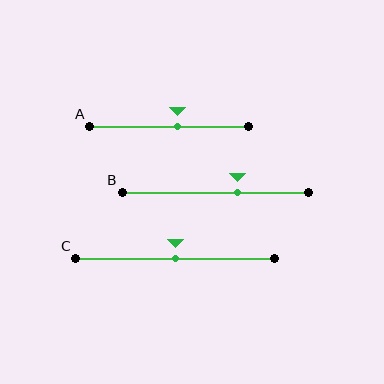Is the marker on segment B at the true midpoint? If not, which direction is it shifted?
No, the marker on segment B is shifted to the right by about 12% of the segment length.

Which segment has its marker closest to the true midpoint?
Segment C has its marker closest to the true midpoint.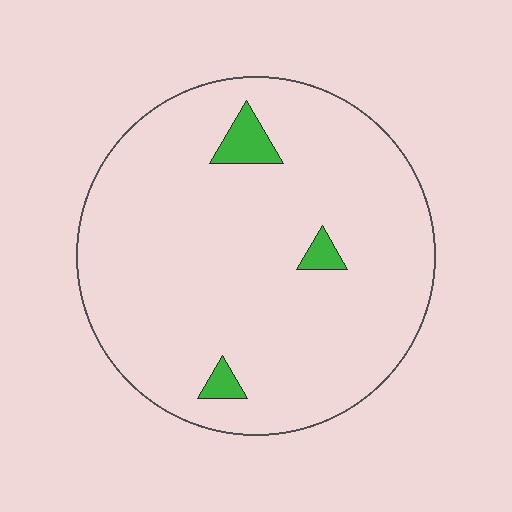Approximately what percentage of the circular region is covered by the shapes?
Approximately 5%.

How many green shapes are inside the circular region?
3.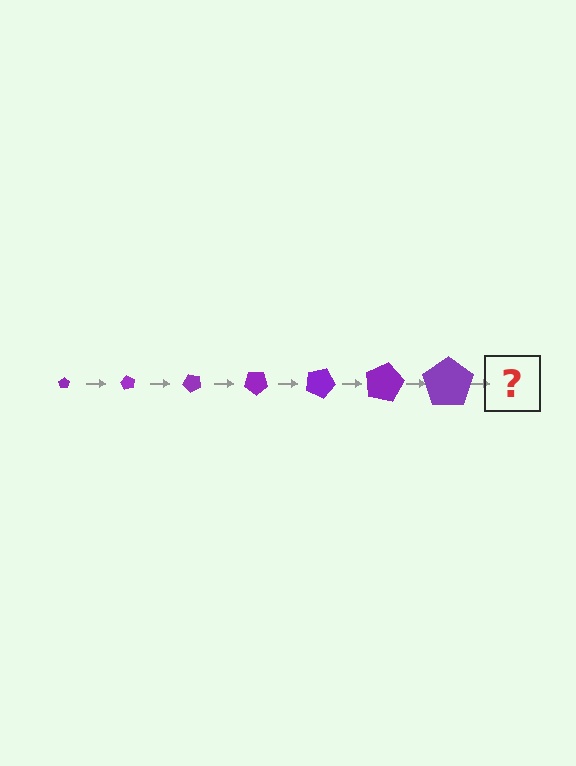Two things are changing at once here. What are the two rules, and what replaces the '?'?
The two rules are that the pentagon grows larger each step and it rotates 60 degrees each step. The '?' should be a pentagon, larger than the previous one and rotated 420 degrees from the start.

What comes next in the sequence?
The next element should be a pentagon, larger than the previous one and rotated 420 degrees from the start.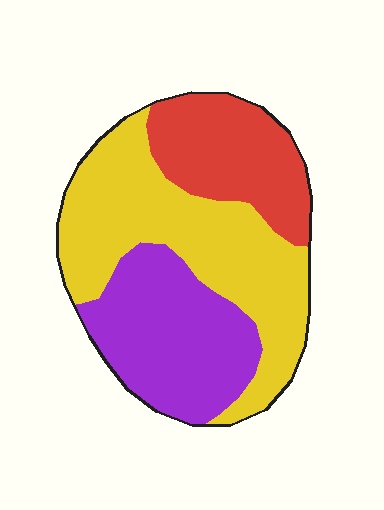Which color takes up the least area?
Red, at roughly 25%.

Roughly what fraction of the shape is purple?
Purple takes up about one third (1/3) of the shape.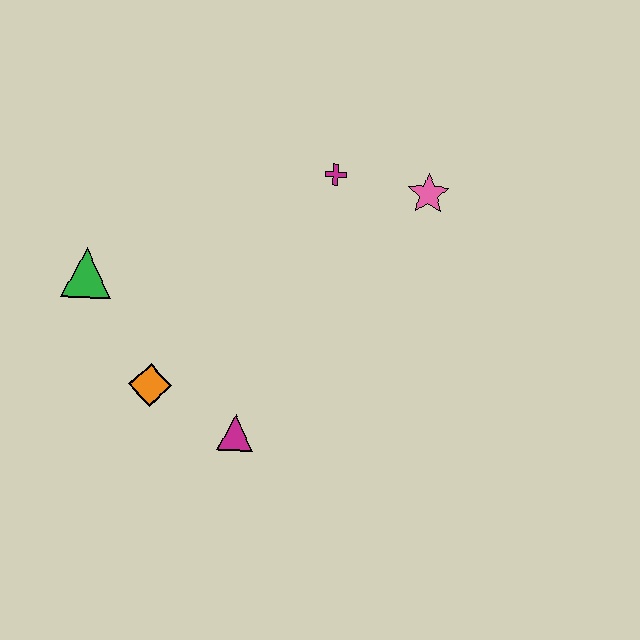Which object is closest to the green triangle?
The orange diamond is closest to the green triangle.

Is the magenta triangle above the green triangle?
No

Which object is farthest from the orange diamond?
The pink star is farthest from the orange diamond.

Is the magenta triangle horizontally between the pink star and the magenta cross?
No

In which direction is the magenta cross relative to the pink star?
The magenta cross is to the left of the pink star.